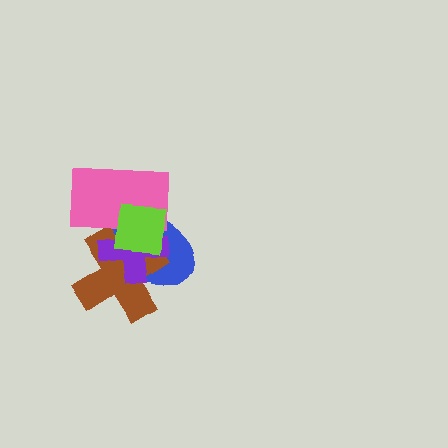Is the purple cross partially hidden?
Yes, it is partially covered by another shape.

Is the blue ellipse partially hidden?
Yes, it is partially covered by another shape.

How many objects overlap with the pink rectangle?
4 objects overlap with the pink rectangle.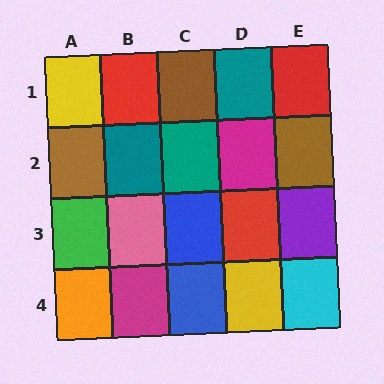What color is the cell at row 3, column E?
Purple.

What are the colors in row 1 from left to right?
Yellow, red, brown, teal, red.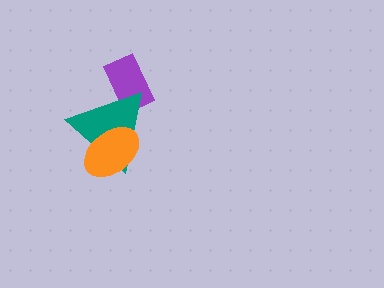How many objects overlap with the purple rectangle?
1 object overlaps with the purple rectangle.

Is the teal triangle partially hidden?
Yes, it is partially covered by another shape.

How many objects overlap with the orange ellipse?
1 object overlaps with the orange ellipse.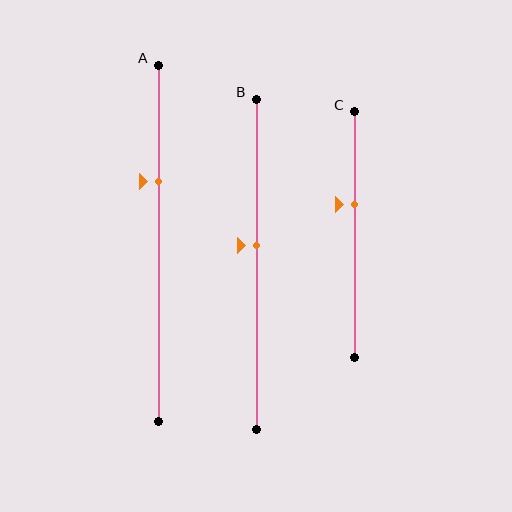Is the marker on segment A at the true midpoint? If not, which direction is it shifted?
No, the marker on segment A is shifted upward by about 17% of the segment length.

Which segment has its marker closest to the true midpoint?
Segment B has its marker closest to the true midpoint.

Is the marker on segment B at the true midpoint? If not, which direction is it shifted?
No, the marker on segment B is shifted upward by about 6% of the segment length.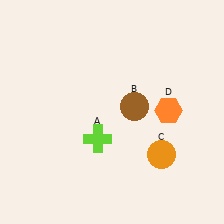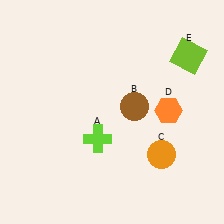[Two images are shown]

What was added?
A lime square (E) was added in Image 2.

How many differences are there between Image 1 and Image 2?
There is 1 difference between the two images.